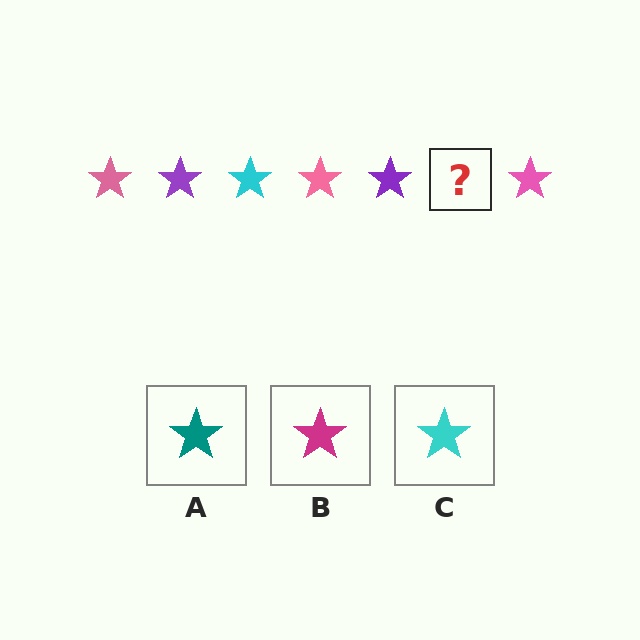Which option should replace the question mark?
Option C.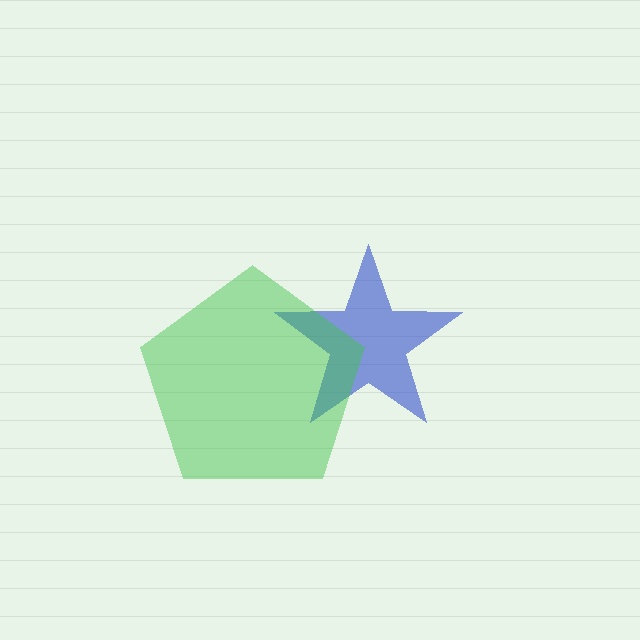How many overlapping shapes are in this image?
There are 2 overlapping shapes in the image.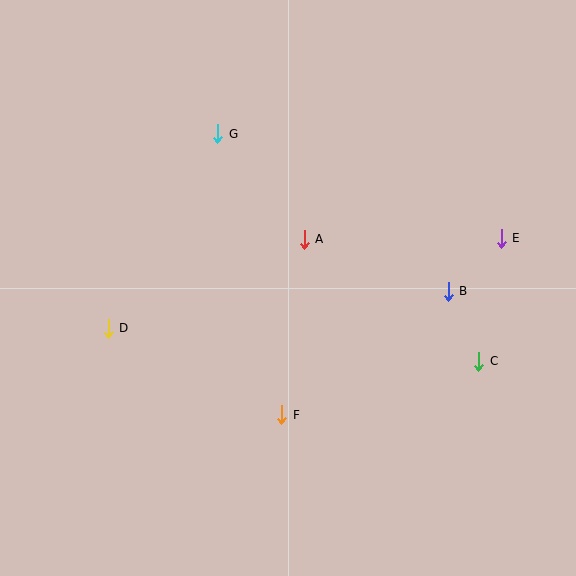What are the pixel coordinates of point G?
Point G is at (218, 134).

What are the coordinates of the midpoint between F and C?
The midpoint between F and C is at (380, 388).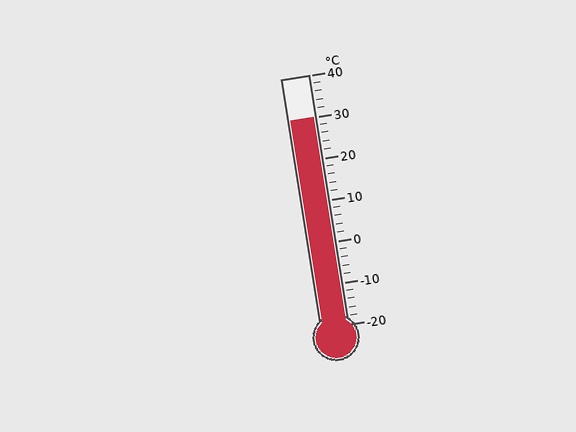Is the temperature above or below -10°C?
The temperature is above -10°C.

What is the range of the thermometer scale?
The thermometer scale ranges from -20°C to 40°C.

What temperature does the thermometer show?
The thermometer shows approximately 30°C.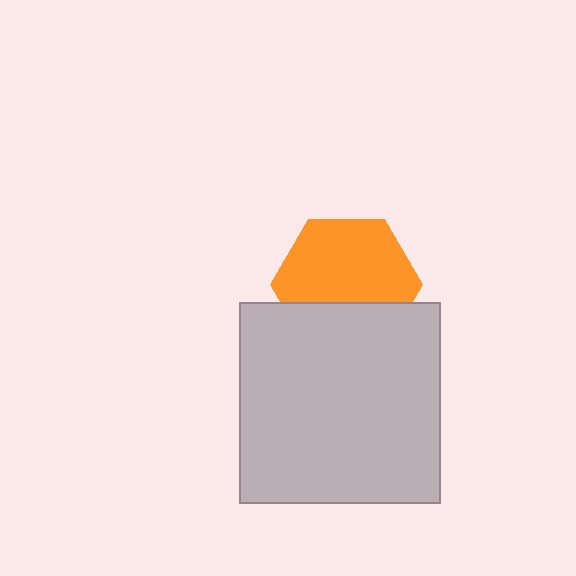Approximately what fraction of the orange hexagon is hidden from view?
Roughly 35% of the orange hexagon is hidden behind the light gray square.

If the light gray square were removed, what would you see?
You would see the complete orange hexagon.